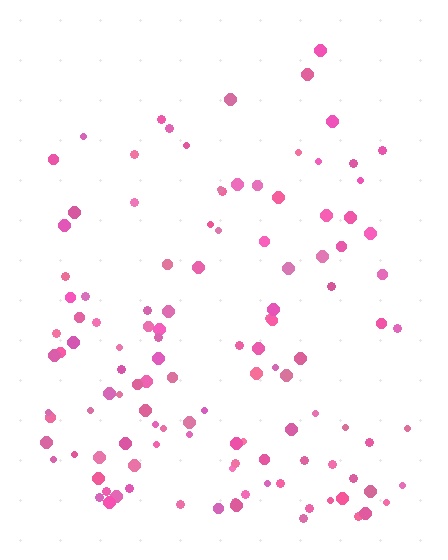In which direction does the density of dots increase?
From top to bottom, with the bottom side densest.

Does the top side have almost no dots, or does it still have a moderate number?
Still a moderate number, just noticeably fewer than the bottom.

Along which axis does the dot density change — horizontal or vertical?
Vertical.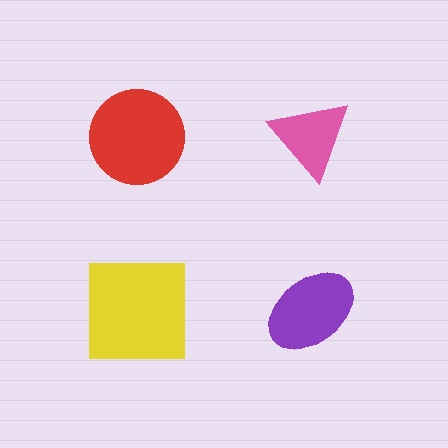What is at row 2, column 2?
A purple ellipse.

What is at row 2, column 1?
A yellow square.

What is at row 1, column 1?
A red circle.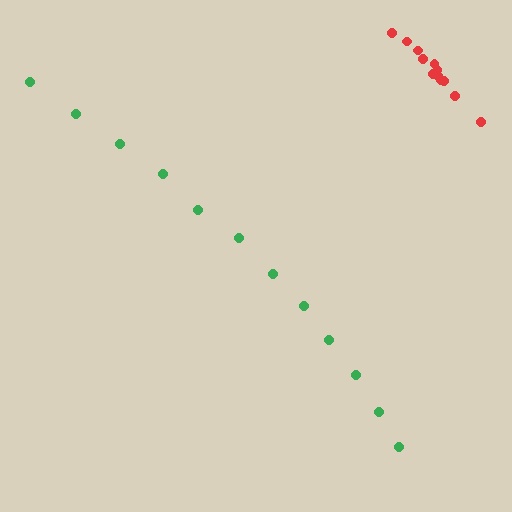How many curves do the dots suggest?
There are 2 distinct paths.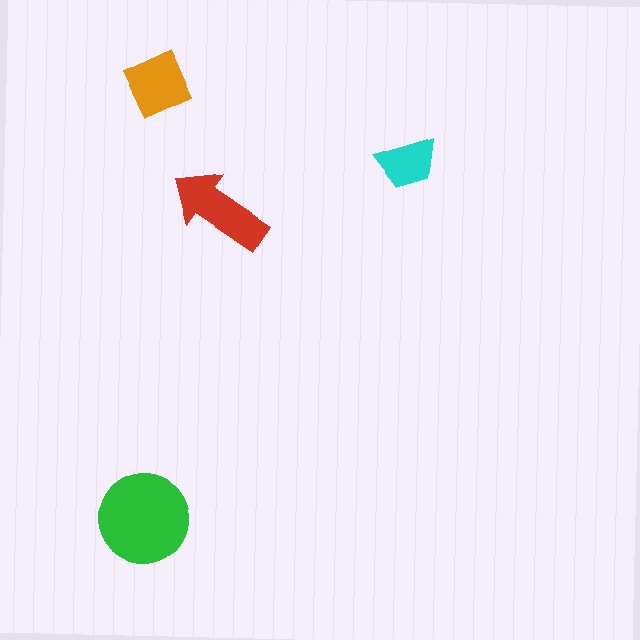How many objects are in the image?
There are 4 objects in the image.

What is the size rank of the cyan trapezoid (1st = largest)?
4th.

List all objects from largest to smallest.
The green circle, the red arrow, the orange diamond, the cyan trapezoid.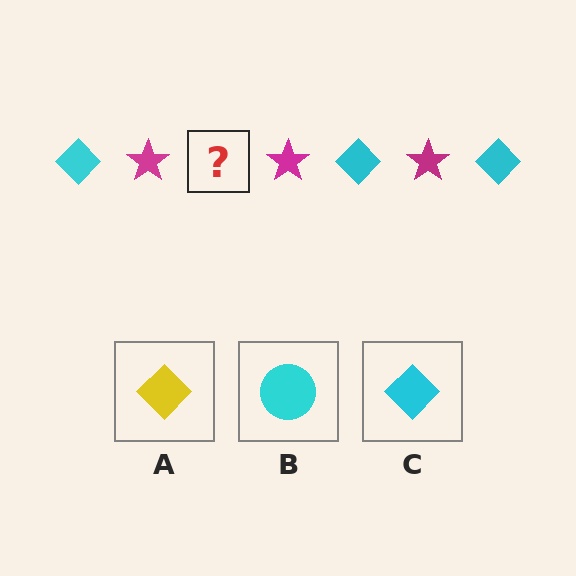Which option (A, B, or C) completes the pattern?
C.